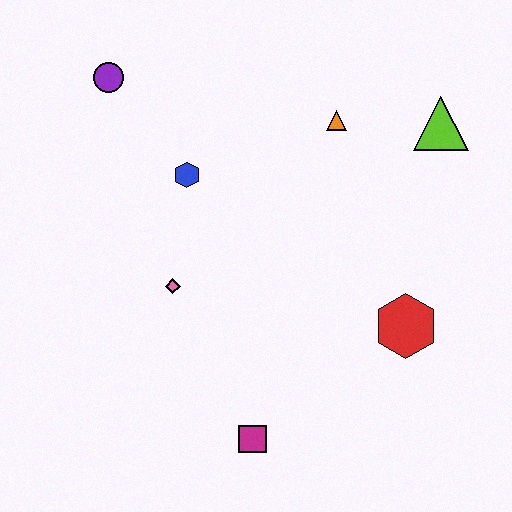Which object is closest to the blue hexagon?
The pink diamond is closest to the blue hexagon.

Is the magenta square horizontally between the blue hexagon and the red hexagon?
Yes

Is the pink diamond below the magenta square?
No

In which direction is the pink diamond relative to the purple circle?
The pink diamond is below the purple circle.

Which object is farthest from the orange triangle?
The magenta square is farthest from the orange triangle.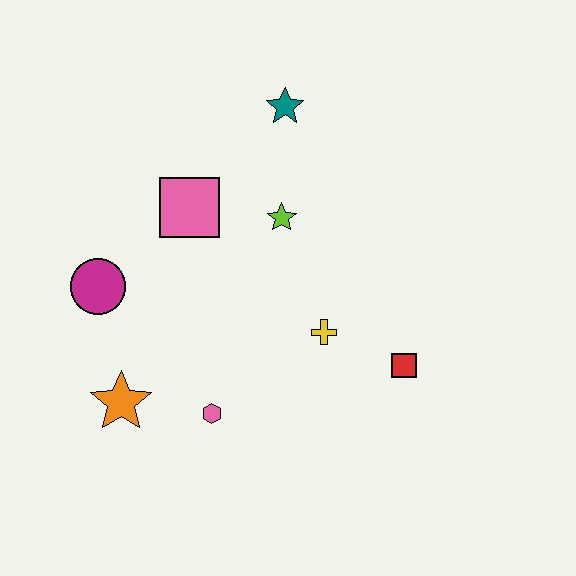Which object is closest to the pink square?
The lime star is closest to the pink square.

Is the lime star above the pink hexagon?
Yes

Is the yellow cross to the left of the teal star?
No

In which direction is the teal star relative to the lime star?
The teal star is above the lime star.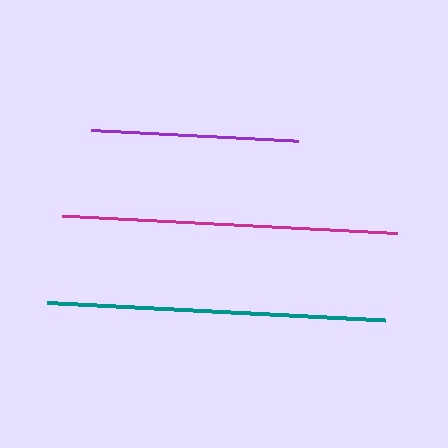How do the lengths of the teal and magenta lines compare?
The teal and magenta lines are approximately the same length.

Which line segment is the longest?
The teal line is the longest at approximately 339 pixels.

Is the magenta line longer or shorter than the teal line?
The teal line is longer than the magenta line.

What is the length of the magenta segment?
The magenta segment is approximately 335 pixels long.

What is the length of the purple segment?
The purple segment is approximately 207 pixels long.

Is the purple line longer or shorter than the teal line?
The teal line is longer than the purple line.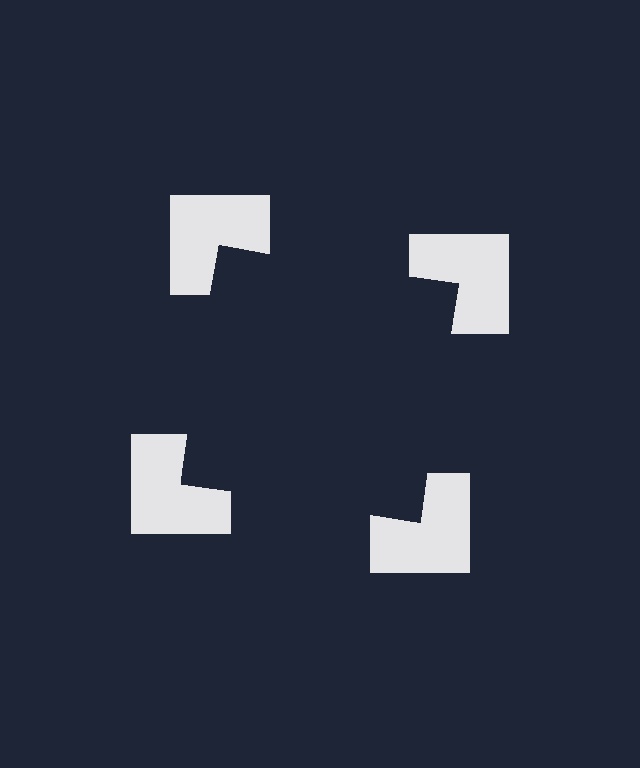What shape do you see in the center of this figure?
An illusory square — its edges are inferred from the aligned wedge cuts in the notched squares, not physically drawn.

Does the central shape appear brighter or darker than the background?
It typically appears slightly darker than the background, even though no actual brightness change is drawn.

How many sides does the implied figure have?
4 sides.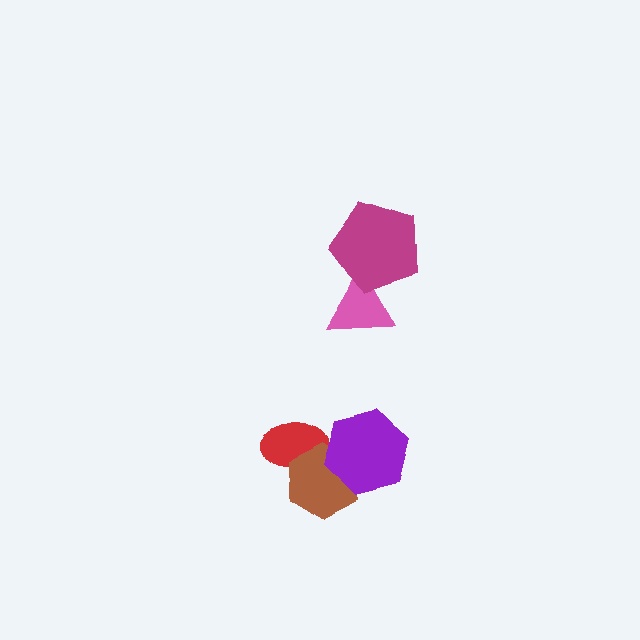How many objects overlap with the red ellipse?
1 object overlaps with the red ellipse.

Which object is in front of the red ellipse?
The brown hexagon is in front of the red ellipse.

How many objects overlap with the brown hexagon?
2 objects overlap with the brown hexagon.